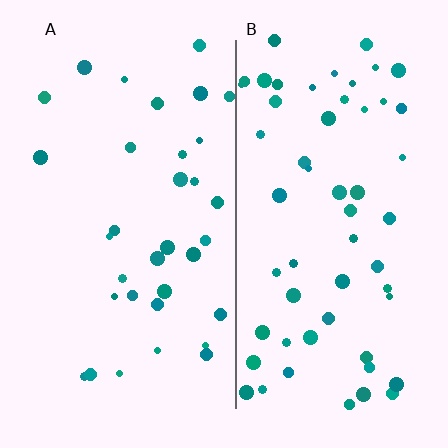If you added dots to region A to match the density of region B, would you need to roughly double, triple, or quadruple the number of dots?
Approximately double.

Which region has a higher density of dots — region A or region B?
B (the right).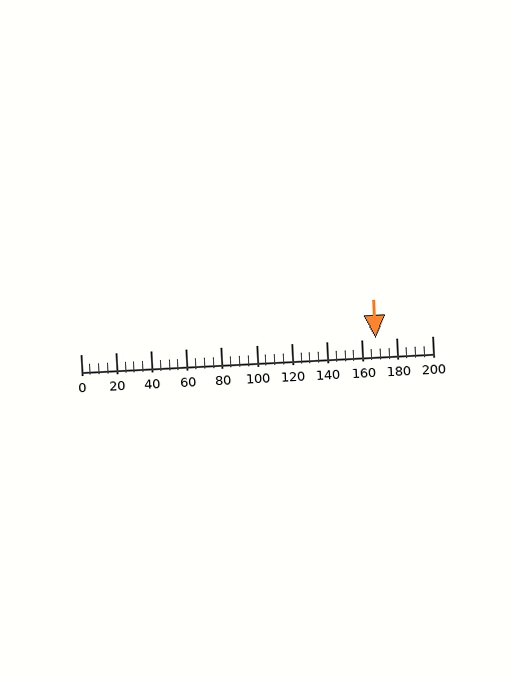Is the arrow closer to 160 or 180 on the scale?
The arrow is closer to 160.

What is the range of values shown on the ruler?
The ruler shows values from 0 to 200.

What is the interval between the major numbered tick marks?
The major tick marks are spaced 20 units apart.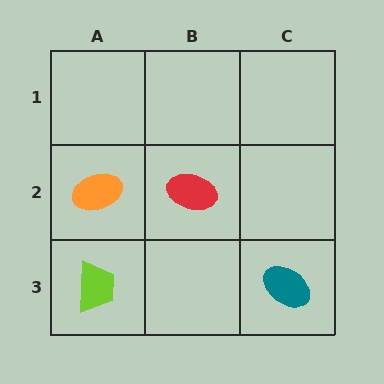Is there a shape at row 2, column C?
No, that cell is empty.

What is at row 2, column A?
An orange ellipse.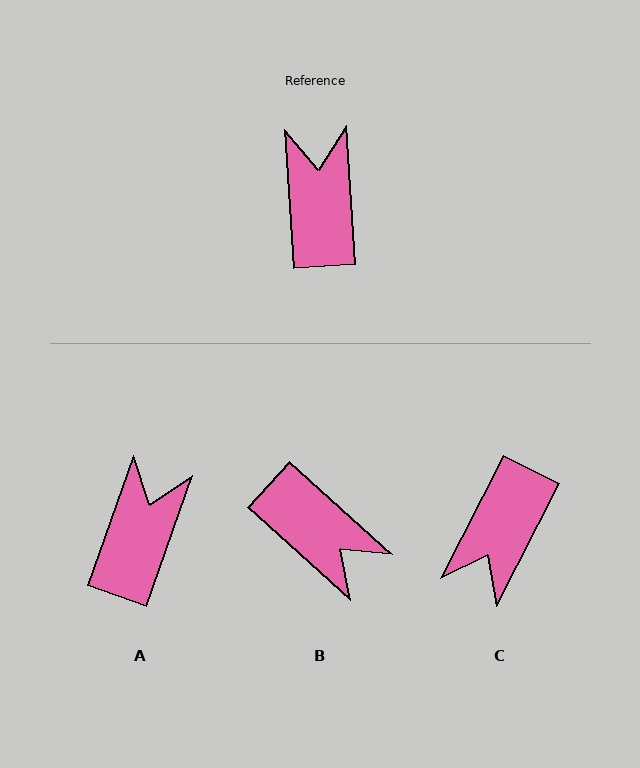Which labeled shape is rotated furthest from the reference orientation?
C, about 149 degrees away.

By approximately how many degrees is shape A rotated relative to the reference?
Approximately 23 degrees clockwise.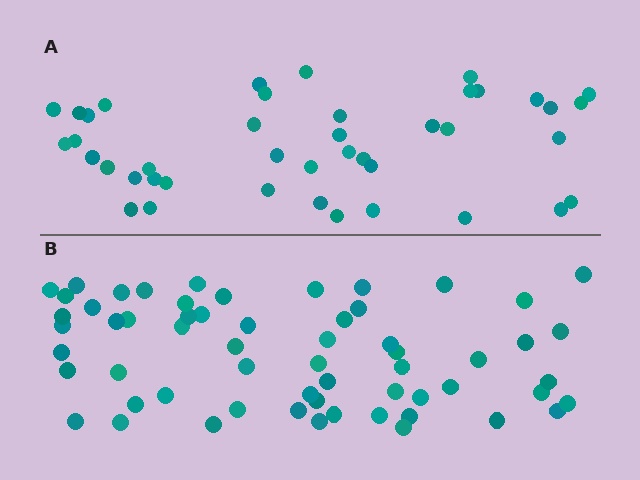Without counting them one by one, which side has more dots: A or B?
Region B (the bottom region) has more dots.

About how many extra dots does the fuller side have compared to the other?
Region B has approximately 20 more dots than region A.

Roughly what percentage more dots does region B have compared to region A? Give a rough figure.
About 45% more.